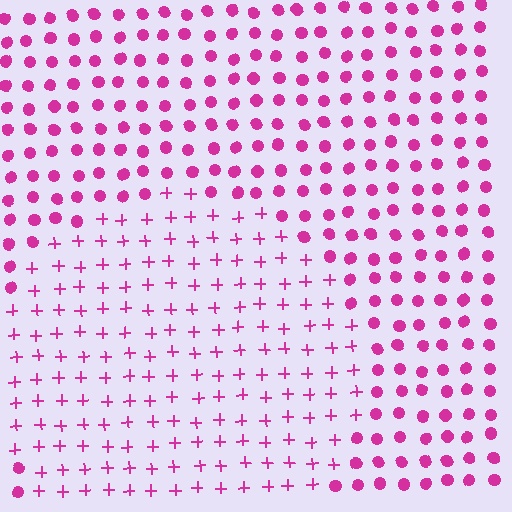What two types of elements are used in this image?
The image uses plus signs inside the circle region and circles outside it.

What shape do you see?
I see a circle.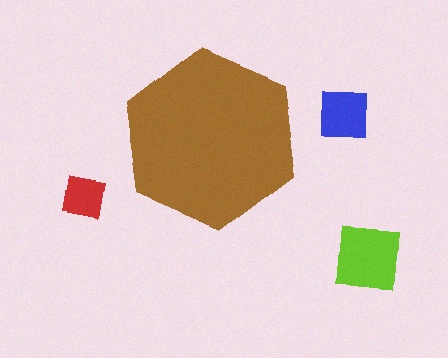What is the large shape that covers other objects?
A brown hexagon.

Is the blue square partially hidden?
No, the blue square is fully visible.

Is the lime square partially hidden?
No, the lime square is fully visible.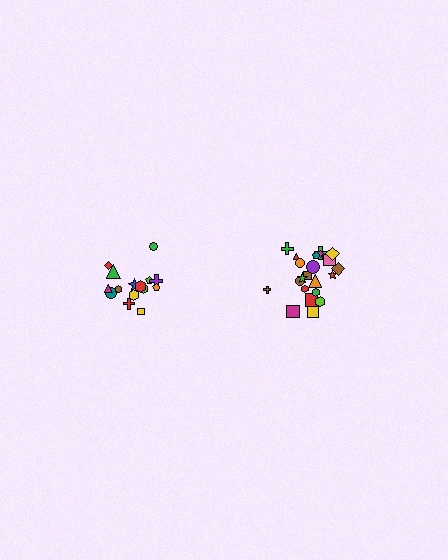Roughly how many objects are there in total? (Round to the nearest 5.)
Roughly 35 objects in total.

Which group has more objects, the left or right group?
The right group.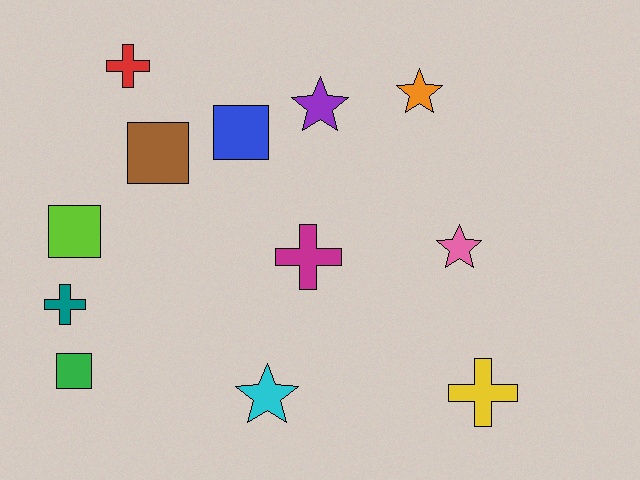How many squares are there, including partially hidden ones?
There are 4 squares.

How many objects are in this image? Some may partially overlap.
There are 12 objects.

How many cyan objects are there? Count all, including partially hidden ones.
There is 1 cyan object.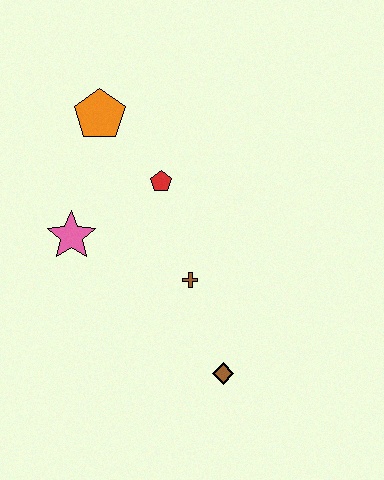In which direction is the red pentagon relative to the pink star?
The red pentagon is to the right of the pink star.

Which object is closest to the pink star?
The red pentagon is closest to the pink star.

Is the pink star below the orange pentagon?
Yes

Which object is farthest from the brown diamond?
The orange pentagon is farthest from the brown diamond.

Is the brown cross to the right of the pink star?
Yes